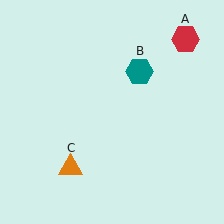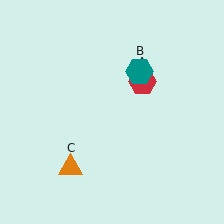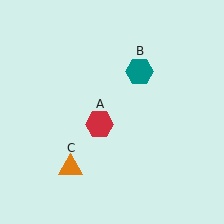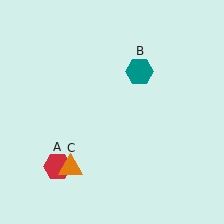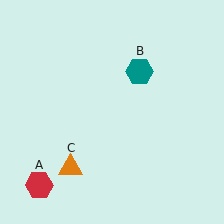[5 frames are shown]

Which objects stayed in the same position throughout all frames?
Teal hexagon (object B) and orange triangle (object C) remained stationary.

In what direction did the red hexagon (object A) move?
The red hexagon (object A) moved down and to the left.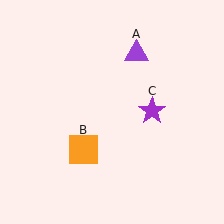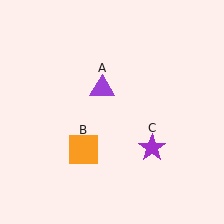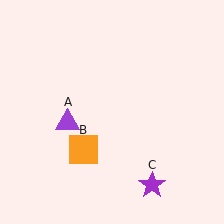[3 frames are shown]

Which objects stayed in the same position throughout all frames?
Orange square (object B) remained stationary.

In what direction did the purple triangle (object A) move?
The purple triangle (object A) moved down and to the left.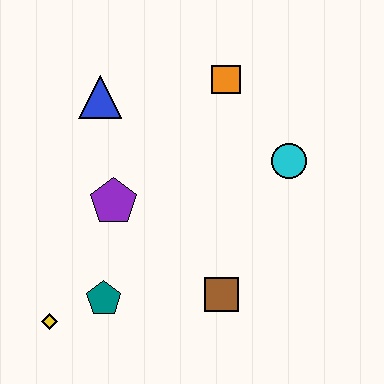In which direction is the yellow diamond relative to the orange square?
The yellow diamond is below the orange square.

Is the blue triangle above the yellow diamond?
Yes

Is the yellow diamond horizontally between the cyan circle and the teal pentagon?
No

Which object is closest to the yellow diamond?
The teal pentagon is closest to the yellow diamond.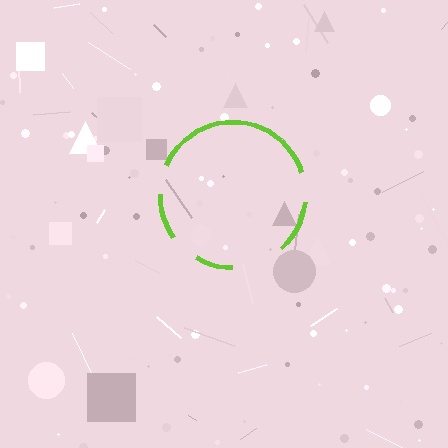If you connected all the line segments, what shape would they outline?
They would outline a circle.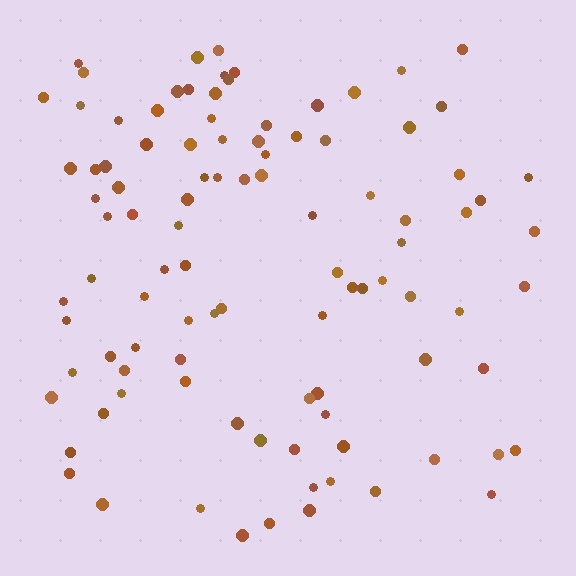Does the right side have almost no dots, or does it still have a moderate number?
Still a moderate number, just noticeably fewer than the left.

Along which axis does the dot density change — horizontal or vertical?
Horizontal.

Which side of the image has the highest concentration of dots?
The left.